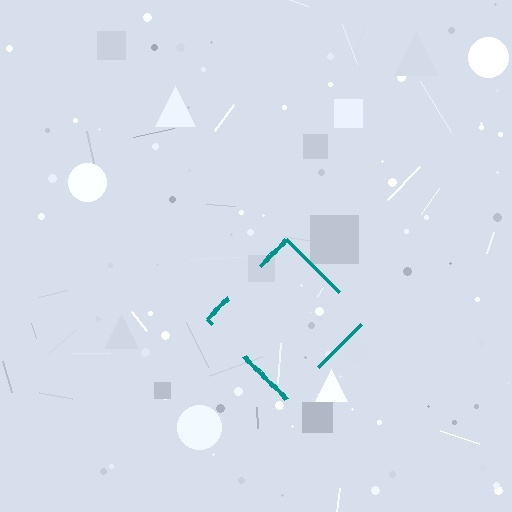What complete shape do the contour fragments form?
The contour fragments form a diamond.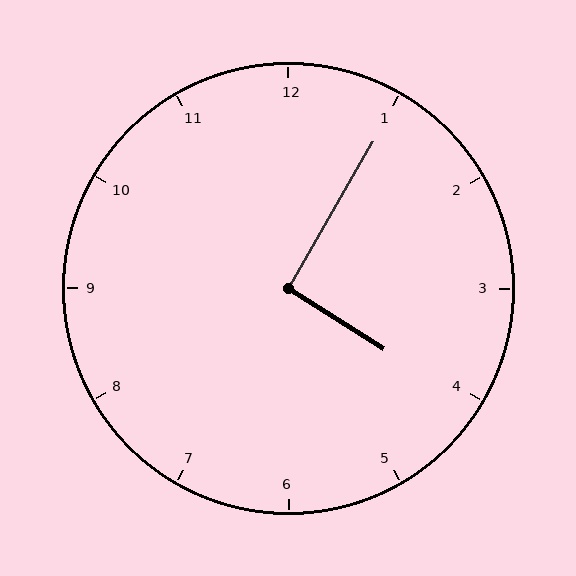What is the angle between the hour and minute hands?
Approximately 92 degrees.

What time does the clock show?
4:05.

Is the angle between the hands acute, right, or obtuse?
It is right.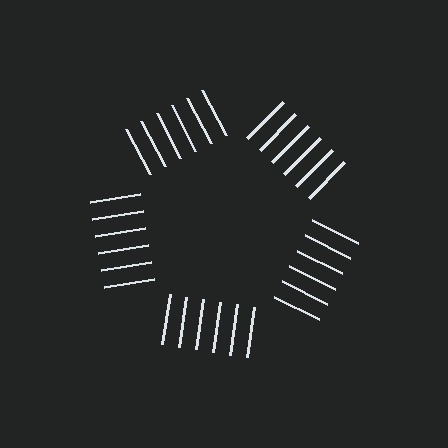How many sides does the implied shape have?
5 sides — the line-ends trace a pentagon.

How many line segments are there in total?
30 — 6 along each of the 5 edges.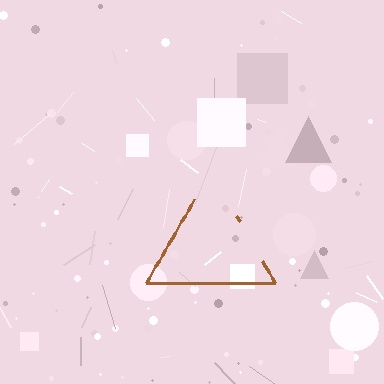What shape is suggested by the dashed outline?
The dashed outline suggests a triangle.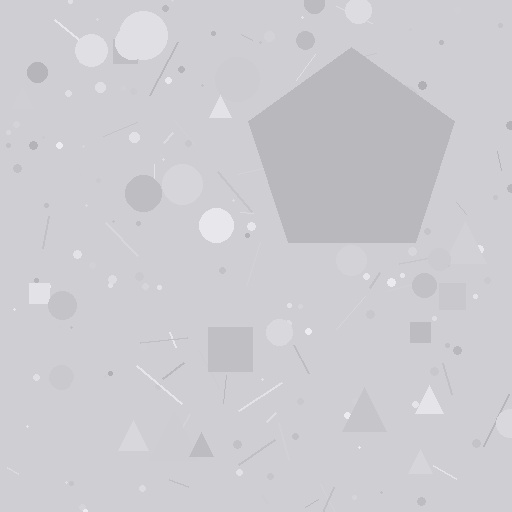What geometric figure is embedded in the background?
A pentagon is embedded in the background.